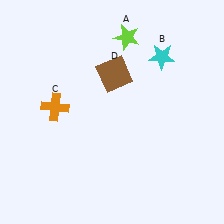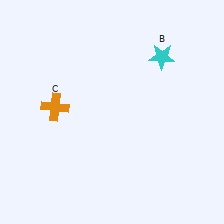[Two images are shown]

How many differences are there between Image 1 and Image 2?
There are 2 differences between the two images.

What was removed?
The lime star (A), the brown square (D) were removed in Image 2.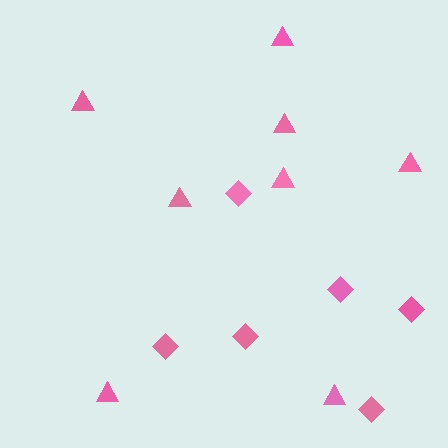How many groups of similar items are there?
There are 2 groups: one group of triangles (8) and one group of diamonds (6).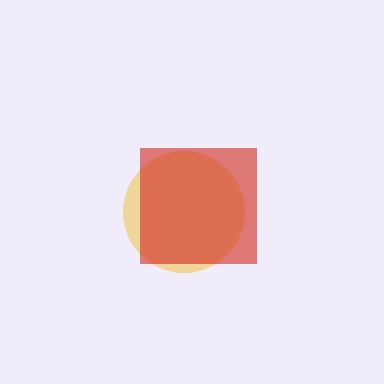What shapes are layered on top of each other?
The layered shapes are: a yellow circle, a red square.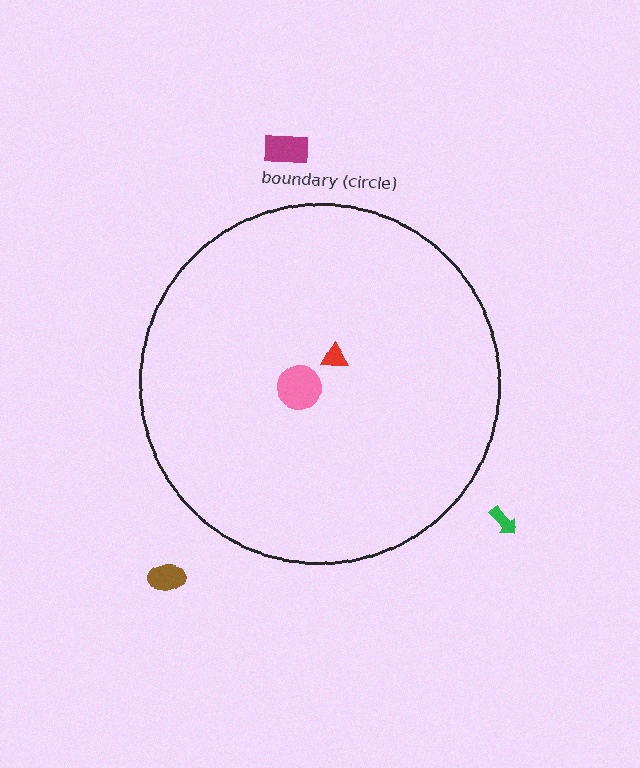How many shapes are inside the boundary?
2 inside, 3 outside.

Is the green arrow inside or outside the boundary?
Outside.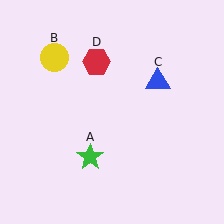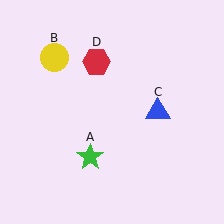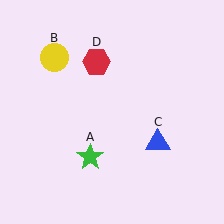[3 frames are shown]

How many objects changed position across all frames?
1 object changed position: blue triangle (object C).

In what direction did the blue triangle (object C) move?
The blue triangle (object C) moved down.